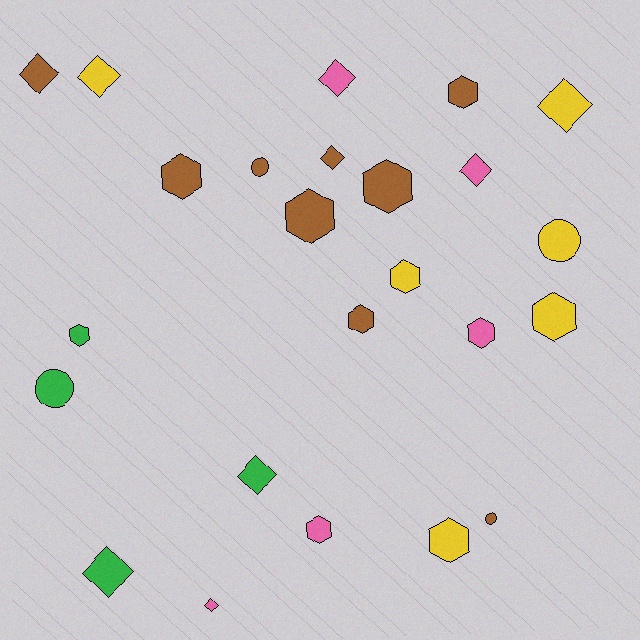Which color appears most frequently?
Brown, with 9 objects.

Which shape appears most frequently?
Hexagon, with 11 objects.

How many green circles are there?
There is 1 green circle.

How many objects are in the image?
There are 24 objects.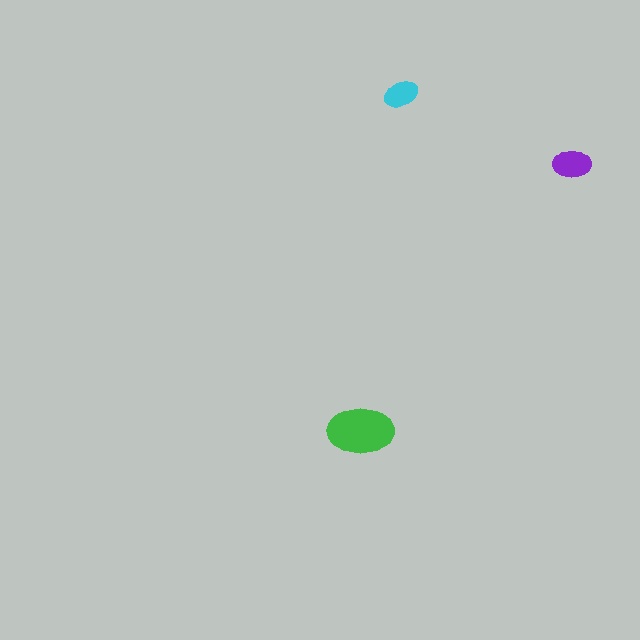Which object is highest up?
The cyan ellipse is topmost.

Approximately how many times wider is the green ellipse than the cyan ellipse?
About 2 times wider.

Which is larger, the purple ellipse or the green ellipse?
The green one.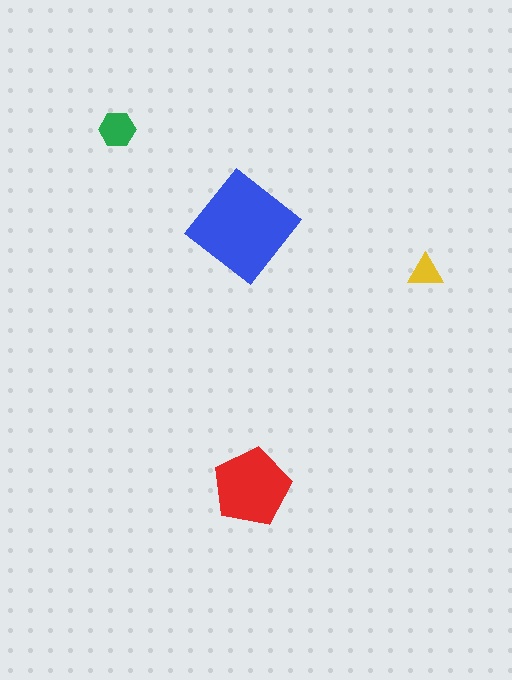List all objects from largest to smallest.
The blue diamond, the red pentagon, the green hexagon, the yellow triangle.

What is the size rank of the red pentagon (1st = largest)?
2nd.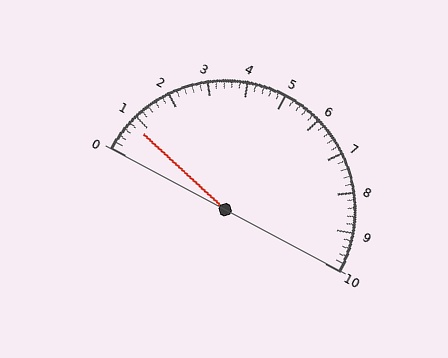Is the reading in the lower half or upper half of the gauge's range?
The reading is in the lower half of the range (0 to 10).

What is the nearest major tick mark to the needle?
The nearest major tick mark is 1.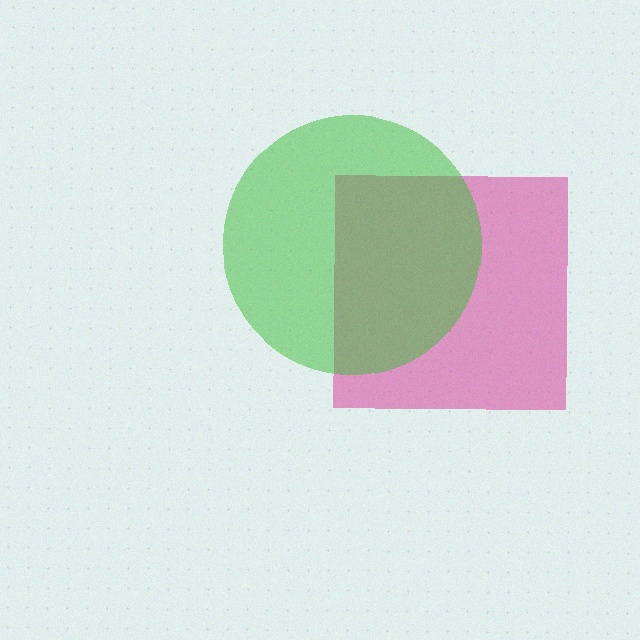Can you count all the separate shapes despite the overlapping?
Yes, there are 2 separate shapes.